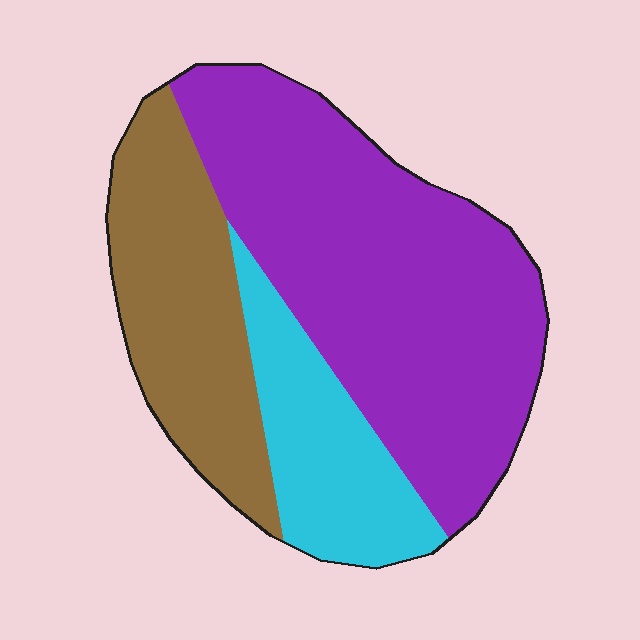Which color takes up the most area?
Purple, at roughly 55%.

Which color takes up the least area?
Cyan, at roughly 20%.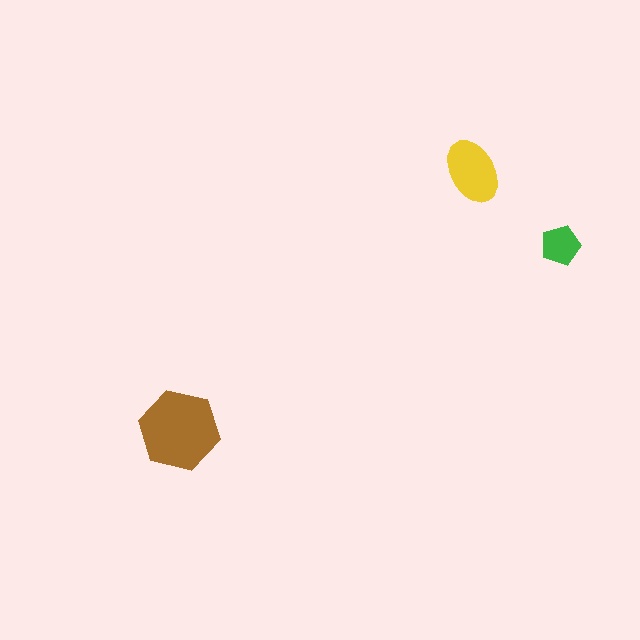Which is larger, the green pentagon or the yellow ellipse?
The yellow ellipse.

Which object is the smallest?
The green pentagon.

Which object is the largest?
The brown hexagon.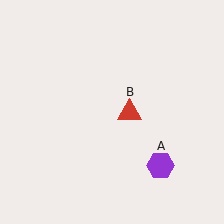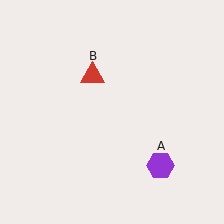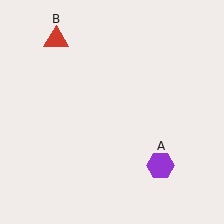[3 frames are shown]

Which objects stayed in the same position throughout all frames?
Purple hexagon (object A) remained stationary.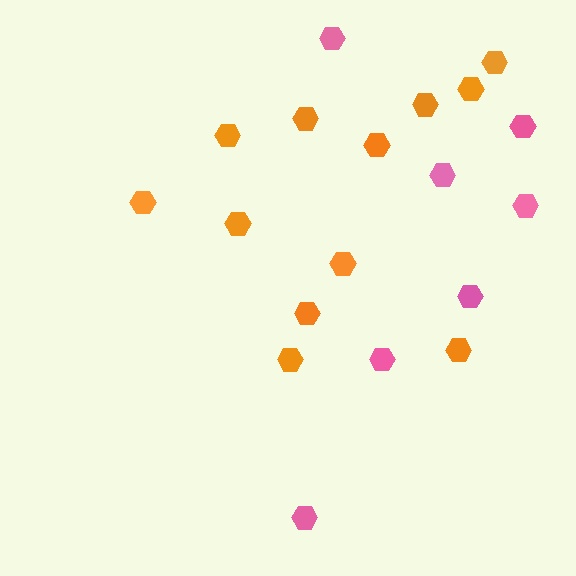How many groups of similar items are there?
There are 2 groups: one group of orange hexagons (12) and one group of pink hexagons (7).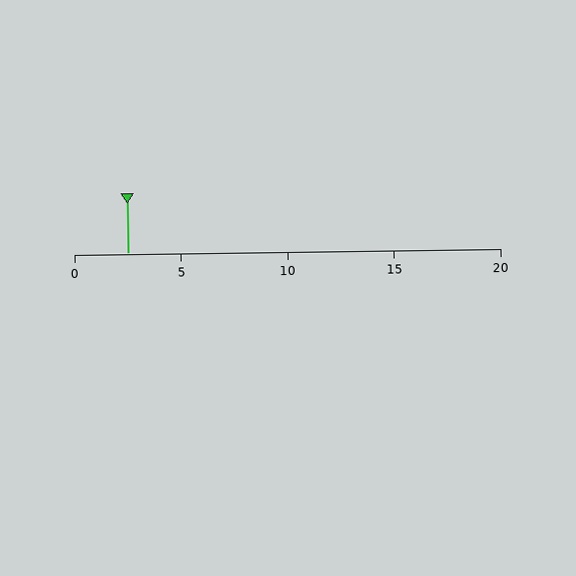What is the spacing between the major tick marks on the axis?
The major ticks are spaced 5 apart.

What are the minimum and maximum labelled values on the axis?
The axis runs from 0 to 20.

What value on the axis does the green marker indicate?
The marker indicates approximately 2.5.